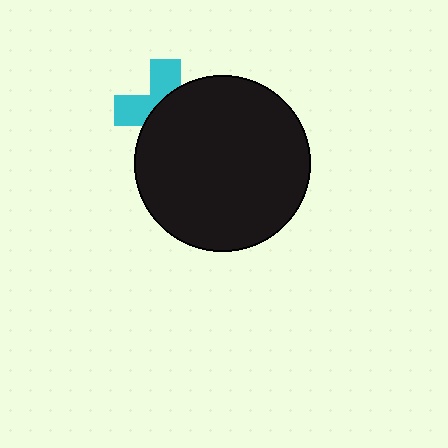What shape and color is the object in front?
The object in front is a black circle.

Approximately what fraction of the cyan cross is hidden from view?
Roughly 58% of the cyan cross is hidden behind the black circle.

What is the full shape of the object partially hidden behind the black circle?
The partially hidden object is a cyan cross.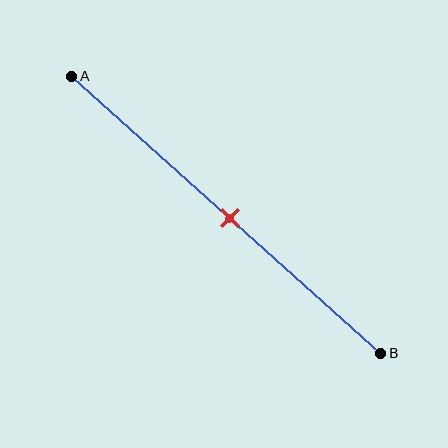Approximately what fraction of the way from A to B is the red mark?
The red mark is approximately 50% of the way from A to B.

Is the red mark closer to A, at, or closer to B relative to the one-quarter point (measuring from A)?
The red mark is closer to point B than the one-quarter point of segment AB.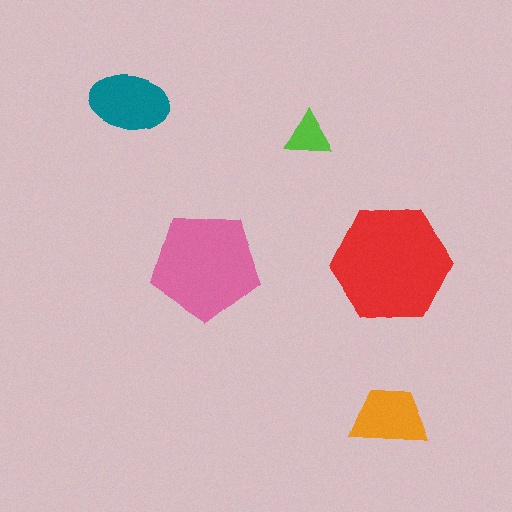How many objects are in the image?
There are 5 objects in the image.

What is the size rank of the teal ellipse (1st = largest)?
3rd.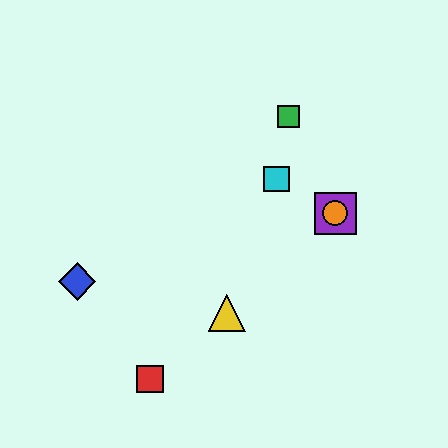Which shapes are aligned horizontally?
The purple square, the orange circle are aligned horizontally.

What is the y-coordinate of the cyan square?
The cyan square is at y≈179.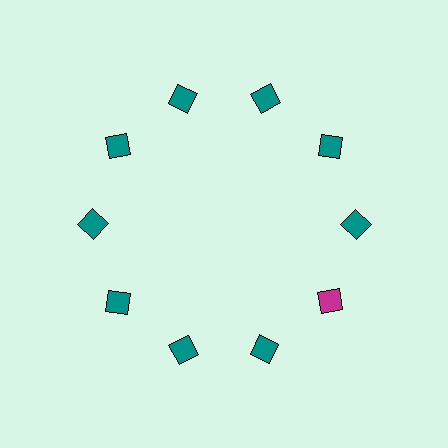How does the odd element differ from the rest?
It has a different color: magenta instead of teal.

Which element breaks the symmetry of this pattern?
The magenta square at roughly the 4 o'clock position breaks the symmetry. All other shapes are teal squares.